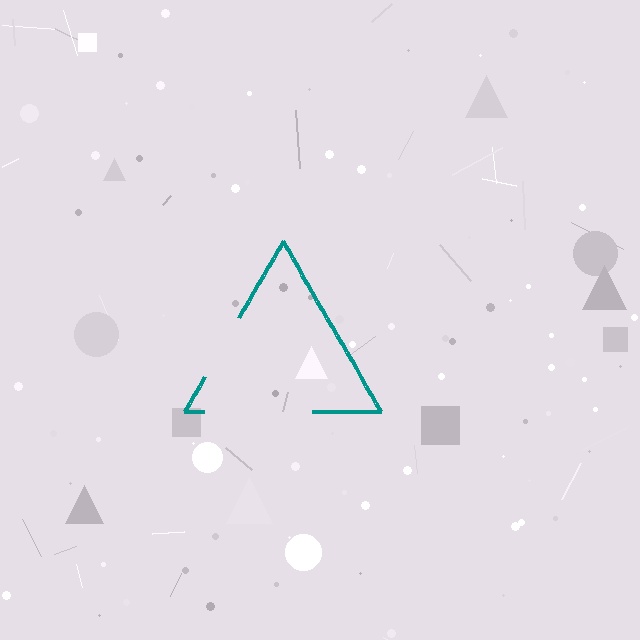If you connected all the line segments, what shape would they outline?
They would outline a triangle.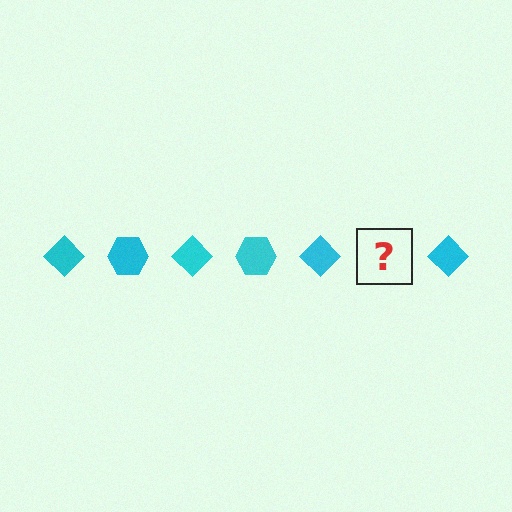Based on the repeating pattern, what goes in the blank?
The blank should be a cyan hexagon.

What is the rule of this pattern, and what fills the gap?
The rule is that the pattern cycles through diamond, hexagon shapes in cyan. The gap should be filled with a cyan hexagon.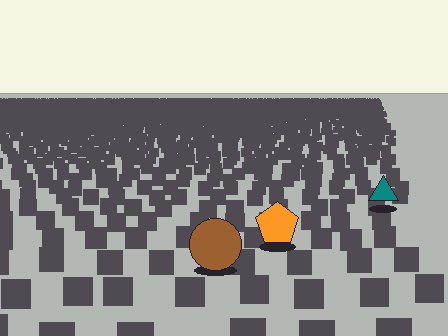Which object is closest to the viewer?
The brown circle is closest. The texture marks near it are larger and more spread out.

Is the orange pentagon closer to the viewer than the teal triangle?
Yes. The orange pentagon is closer — you can tell from the texture gradient: the ground texture is coarser near it.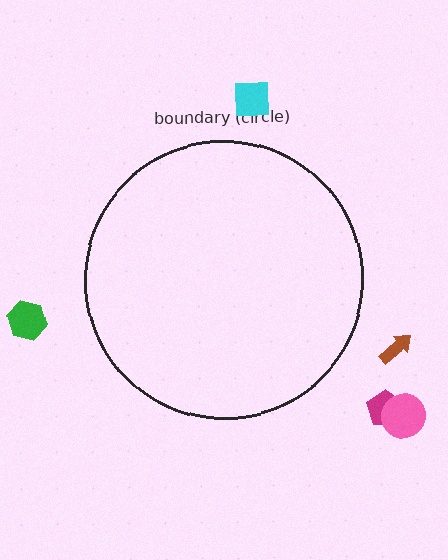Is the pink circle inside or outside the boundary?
Outside.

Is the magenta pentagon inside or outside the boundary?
Outside.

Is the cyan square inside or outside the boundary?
Outside.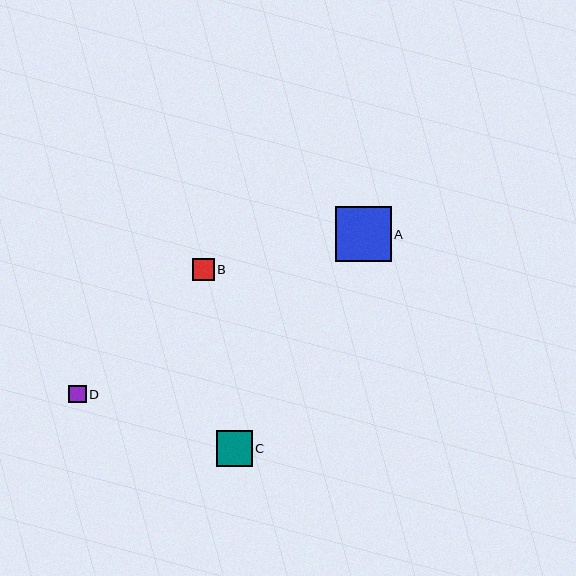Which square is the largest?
Square A is the largest with a size of approximately 56 pixels.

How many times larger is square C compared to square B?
Square C is approximately 1.6 times the size of square B.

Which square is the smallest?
Square D is the smallest with a size of approximately 18 pixels.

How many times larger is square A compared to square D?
Square A is approximately 3.2 times the size of square D.